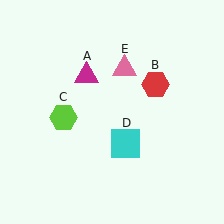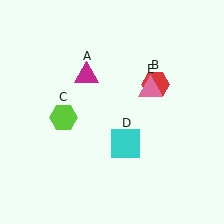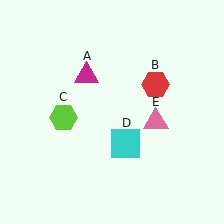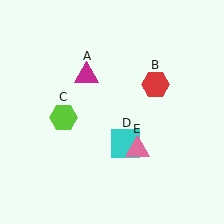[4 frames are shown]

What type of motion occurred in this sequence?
The pink triangle (object E) rotated clockwise around the center of the scene.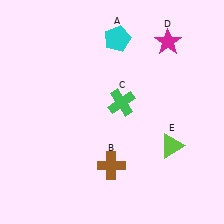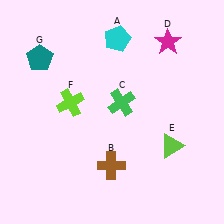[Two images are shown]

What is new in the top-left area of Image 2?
A teal pentagon (G) was added in the top-left area of Image 2.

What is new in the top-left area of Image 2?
A lime cross (F) was added in the top-left area of Image 2.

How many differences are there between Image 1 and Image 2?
There are 2 differences between the two images.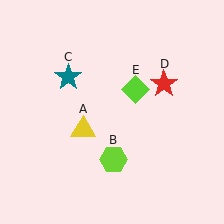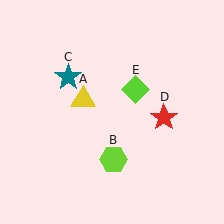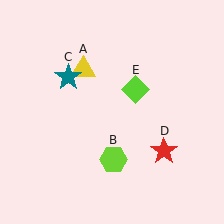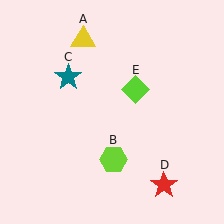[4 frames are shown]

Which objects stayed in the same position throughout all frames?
Lime hexagon (object B) and teal star (object C) and lime diamond (object E) remained stationary.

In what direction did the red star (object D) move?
The red star (object D) moved down.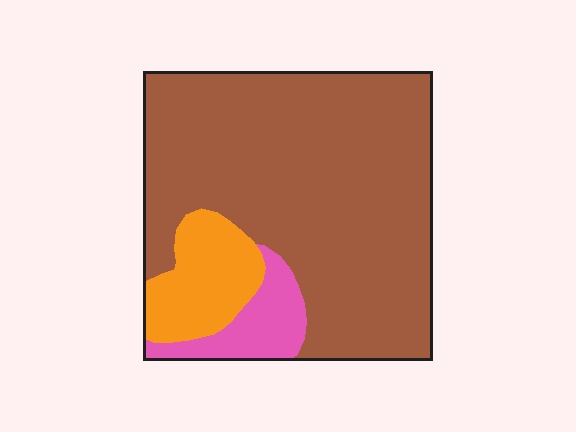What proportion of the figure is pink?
Pink covers 9% of the figure.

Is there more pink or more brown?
Brown.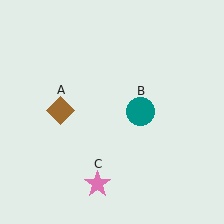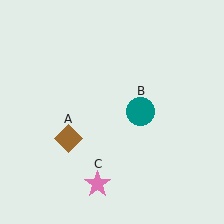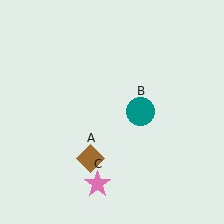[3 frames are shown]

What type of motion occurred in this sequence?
The brown diamond (object A) rotated counterclockwise around the center of the scene.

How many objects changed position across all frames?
1 object changed position: brown diamond (object A).